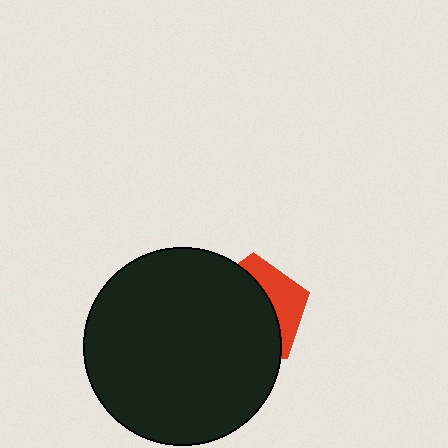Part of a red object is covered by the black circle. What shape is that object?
It is a pentagon.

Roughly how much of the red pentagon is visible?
A small part of it is visible (roughly 31%).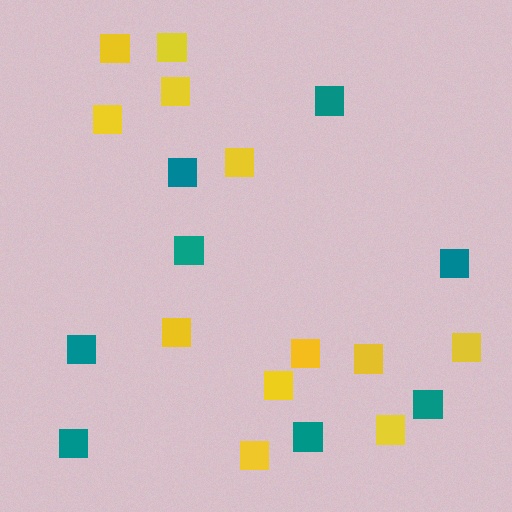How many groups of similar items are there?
There are 2 groups: one group of teal squares (8) and one group of yellow squares (12).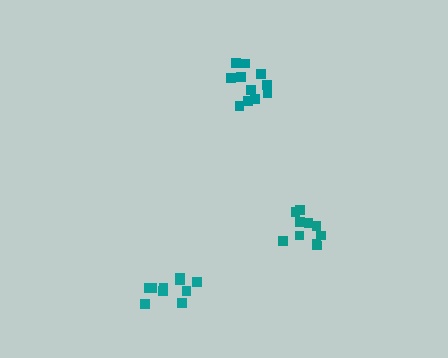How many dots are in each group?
Group 1: 10 dots, Group 2: 11 dots, Group 3: 10 dots (31 total).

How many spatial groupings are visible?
There are 3 spatial groupings.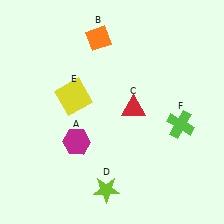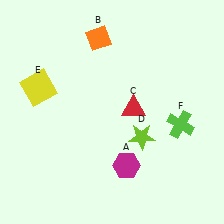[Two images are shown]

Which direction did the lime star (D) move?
The lime star (D) moved up.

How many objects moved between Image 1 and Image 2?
3 objects moved between the two images.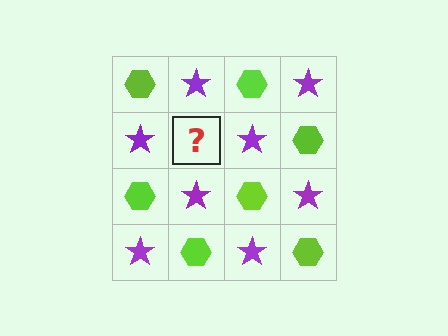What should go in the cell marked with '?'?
The missing cell should contain a lime hexagon.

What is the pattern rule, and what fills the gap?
The rule is that it alternates lime hexagon and purple star in a checkerboard pattern. The gap should be filled with a lime hexagon.